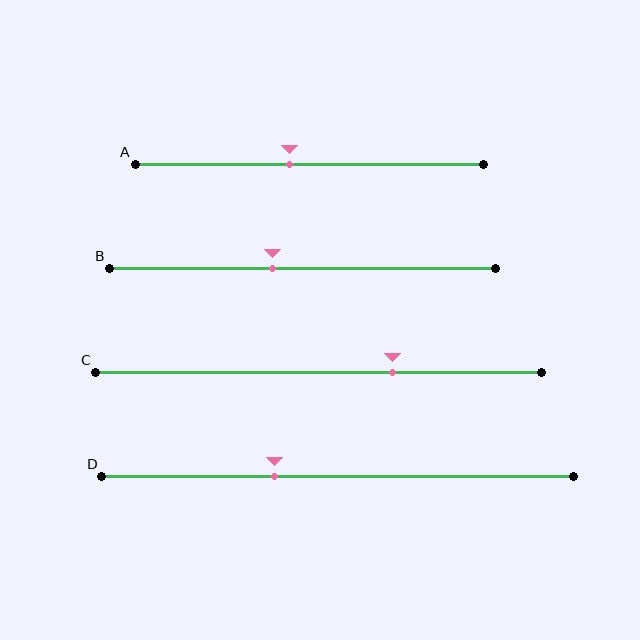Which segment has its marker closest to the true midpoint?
Segment A has its marker closest to the true midpoint.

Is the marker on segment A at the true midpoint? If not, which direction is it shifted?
No, the marker on segment A is shifted to the left by about 6% of the segment length.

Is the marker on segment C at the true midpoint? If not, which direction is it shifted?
No, the marker on segment C is shifted to the right by about 17% of the segment length.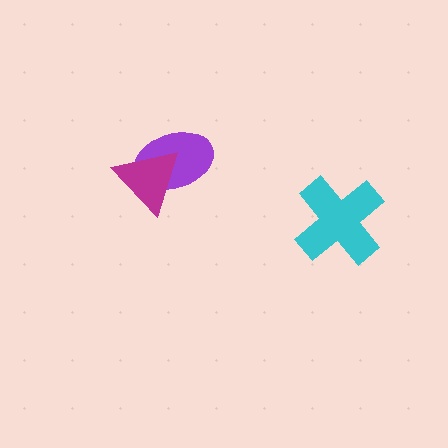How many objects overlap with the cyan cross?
0 objects overlap with the cyan cross.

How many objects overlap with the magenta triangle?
1 object overlaps with the magenta triangle.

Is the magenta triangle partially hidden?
No, no other shape covers it.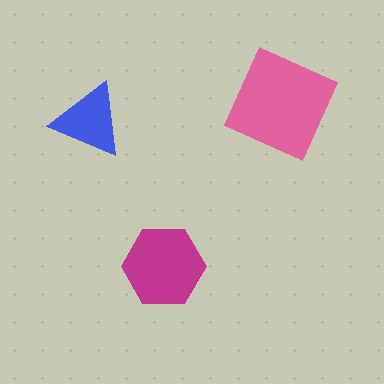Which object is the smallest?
The blue triangle.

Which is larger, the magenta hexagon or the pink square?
The pink square.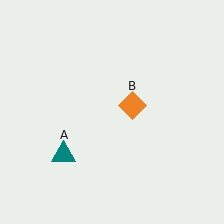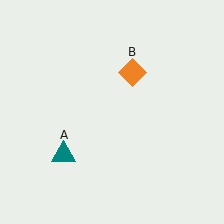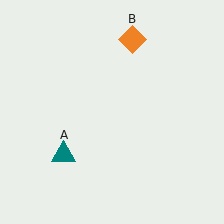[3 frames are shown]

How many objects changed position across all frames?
1 object changed position: orange diamond (object B).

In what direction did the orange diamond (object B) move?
The orange diamond (object B) moved up.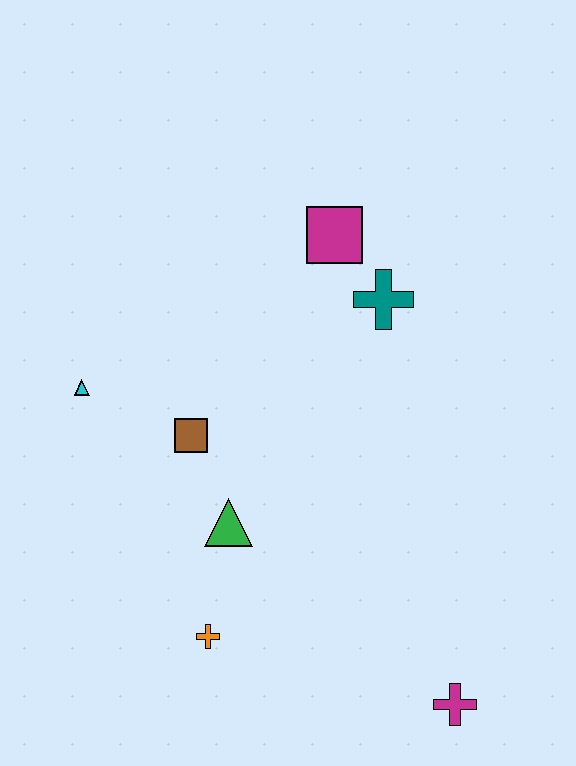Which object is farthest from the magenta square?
The magenta cross is farthest from the magenta square.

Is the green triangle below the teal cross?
Yes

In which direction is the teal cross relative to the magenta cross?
The teal cross is above the magenta cross.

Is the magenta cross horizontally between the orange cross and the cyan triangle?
No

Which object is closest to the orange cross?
The green triangle is closest to the orange cross.